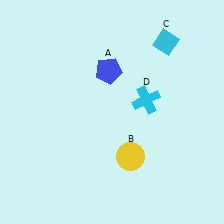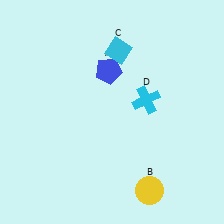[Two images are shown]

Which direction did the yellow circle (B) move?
The yellow circle (B) moved down.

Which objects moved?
The objects that moved are: the yellow circle (B), the cyan diamond (C).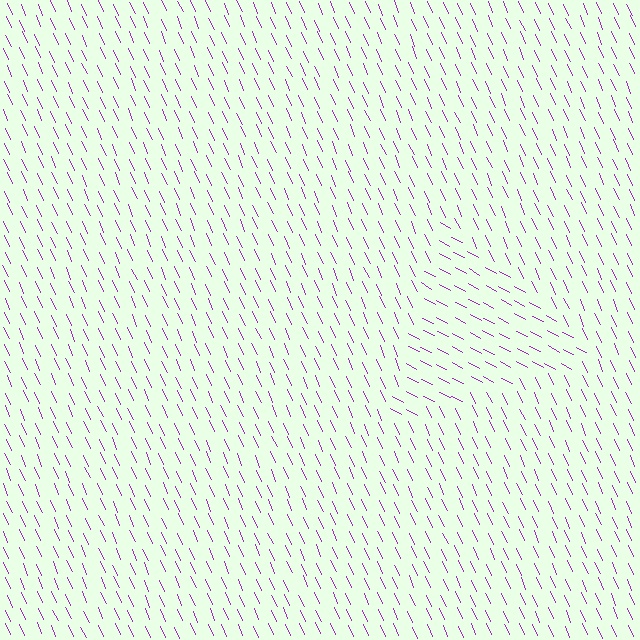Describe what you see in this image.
The image is filled with small purple line segments. A triangle region in the image has lines oriented differently from the surrounding lines, creating a visible texture boundary.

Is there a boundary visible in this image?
Yes, there is a texture boundary formed by a change in line orientation.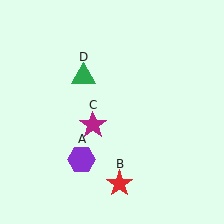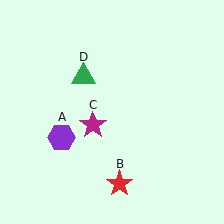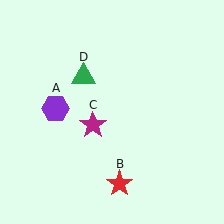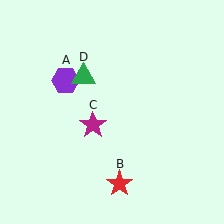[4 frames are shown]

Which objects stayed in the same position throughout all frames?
Red star (object B) and magenta star (object C) and green triangle (object D) remained stationary.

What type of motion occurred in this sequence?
The purple hexagon (object A) rotated clockwise around the center of the scene.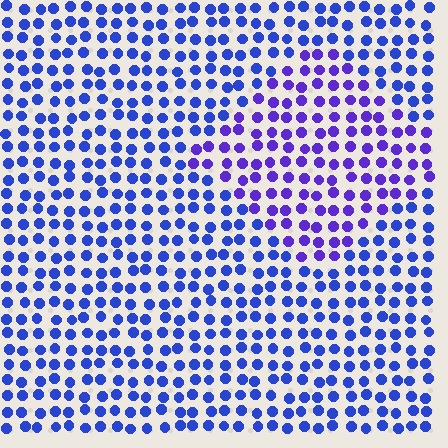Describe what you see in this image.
The image is filled with small blue elements in a uniform arrangement. A diamond-shaped region is visible where the elements are tinted to a slightly different hue, forming a subtle color boundary.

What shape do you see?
I see a diamond.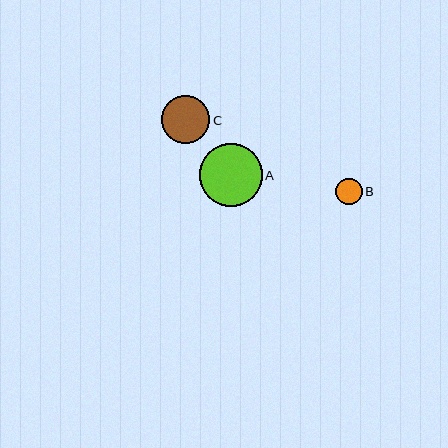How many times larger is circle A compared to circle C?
Circle A is approximately 1.3 times the size of circle C.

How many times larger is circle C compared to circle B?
Circle C is approximately 1.8 times the size of circle B.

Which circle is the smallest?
Circle B is the smallest with a size of approximately 27 pixels.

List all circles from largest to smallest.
From largest to smallest: A, C, B.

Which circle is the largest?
Circle A is the largest with a size of approximately 63 pixels.